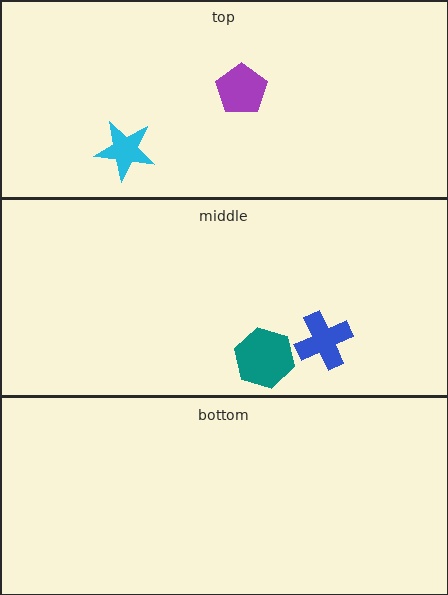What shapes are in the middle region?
The teal hexagon, the blue cross.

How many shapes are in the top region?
2.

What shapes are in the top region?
The cyan star, the purple pentagon.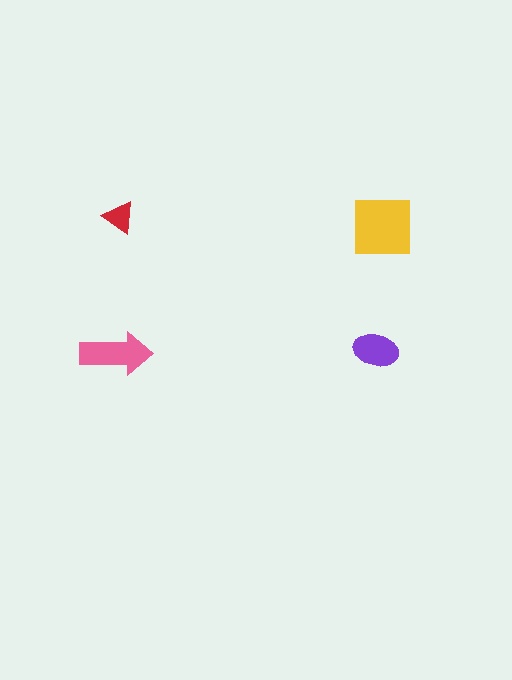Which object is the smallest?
The red triangle.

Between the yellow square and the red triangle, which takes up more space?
The yellow square.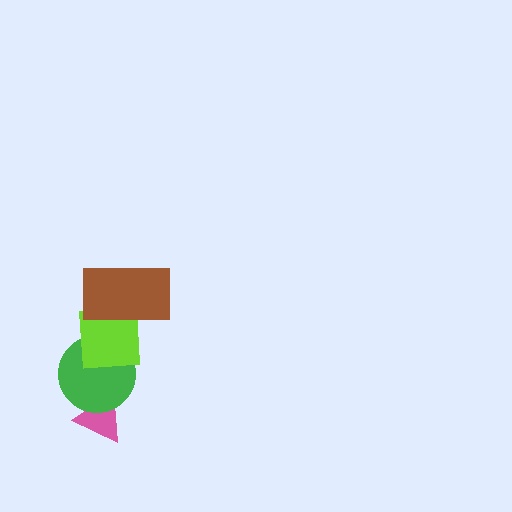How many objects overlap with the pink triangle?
1 object overlaps with the pink triangle.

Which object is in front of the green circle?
The lime square is in front of the green circle.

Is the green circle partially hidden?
Yes, it is partially covered by another shape.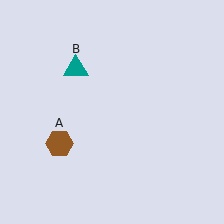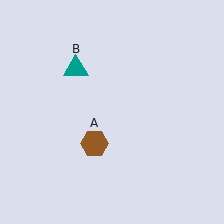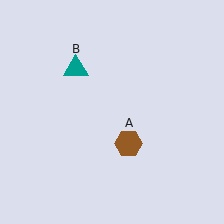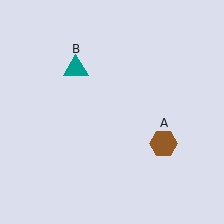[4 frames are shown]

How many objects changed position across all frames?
1 object changed position: brown hexagon (object A).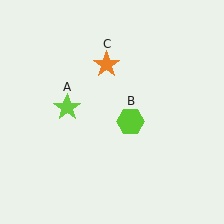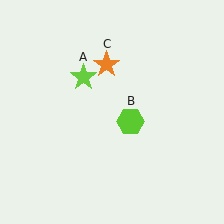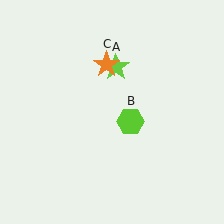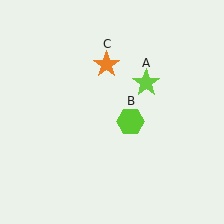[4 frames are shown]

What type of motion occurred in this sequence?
The lime star (object A) rotated clockwise around the center of the scene.